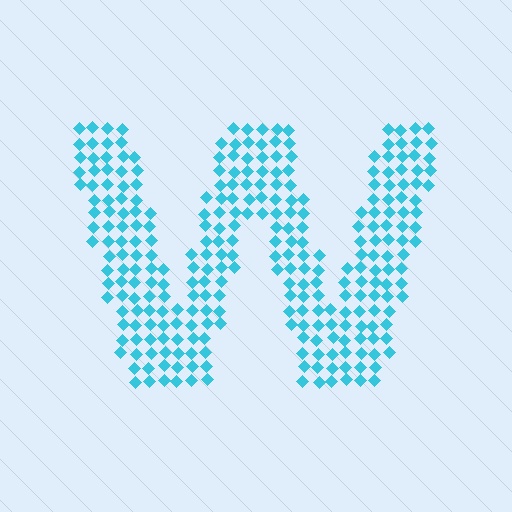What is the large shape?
The large shape is the letter W.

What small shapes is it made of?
It is made of small diamonds.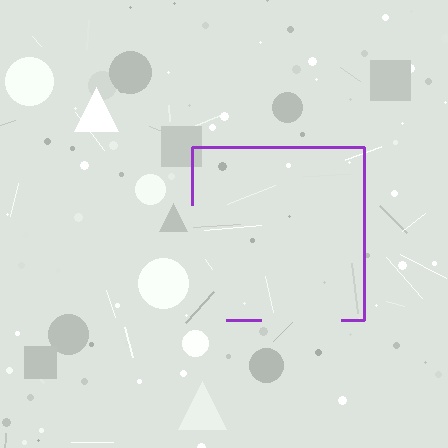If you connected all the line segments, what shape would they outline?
They would outline a square.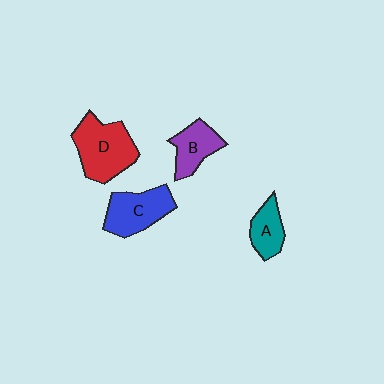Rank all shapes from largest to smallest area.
From largest to smallest: D (red), C (blue), B (purple), A (teal).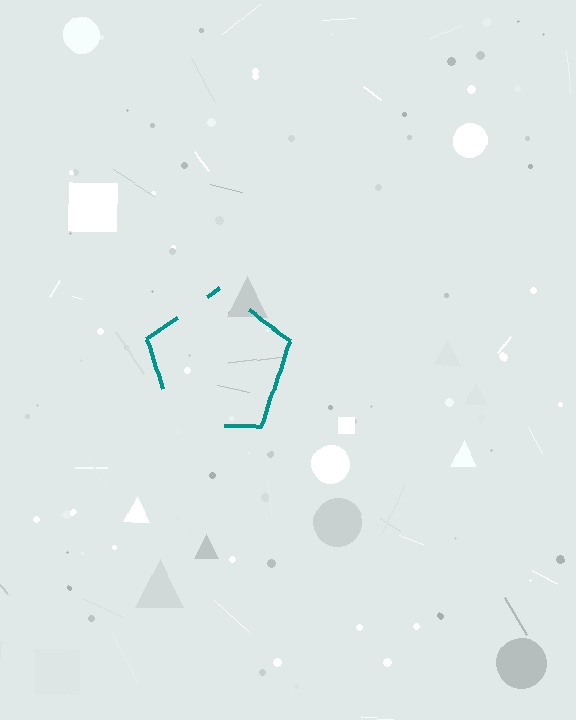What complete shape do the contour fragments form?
The contour fragments form a pentagon.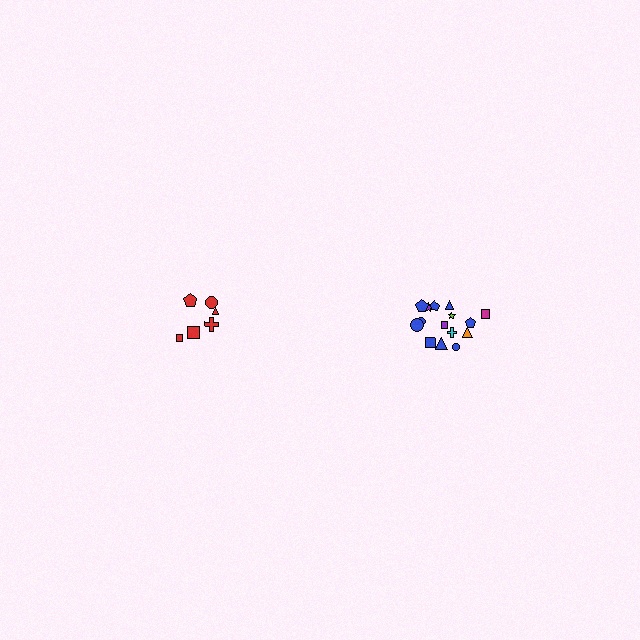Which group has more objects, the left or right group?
The right group.